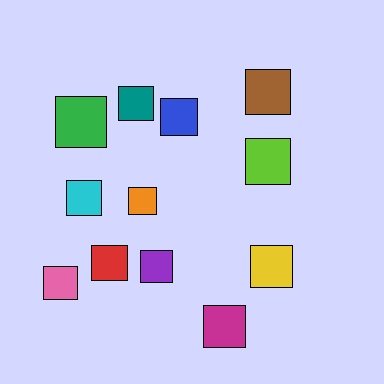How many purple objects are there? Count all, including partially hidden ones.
There is 1 purple object.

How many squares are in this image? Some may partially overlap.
There are 12 squares.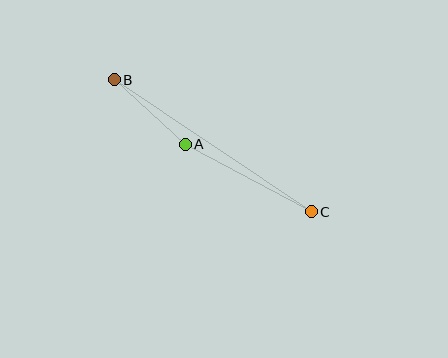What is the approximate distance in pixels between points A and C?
The distance between A and C is approximately 143 pixels.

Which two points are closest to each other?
Points A and B are closest to each other.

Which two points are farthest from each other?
Points B and C are farthest from each other.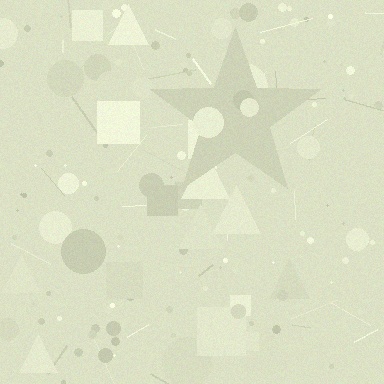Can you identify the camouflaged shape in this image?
The camouflaged shape is a star.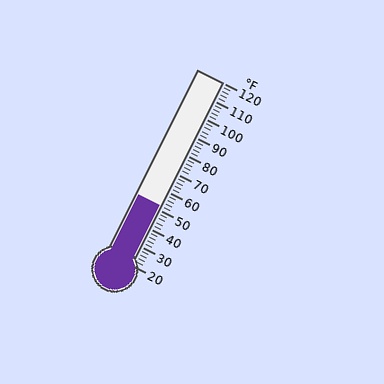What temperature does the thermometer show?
The thermometer shows approximately 52°F.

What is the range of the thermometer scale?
The thermometer scale ranges from 20°F to 120°F.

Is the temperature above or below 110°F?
The temperature is below 110°F.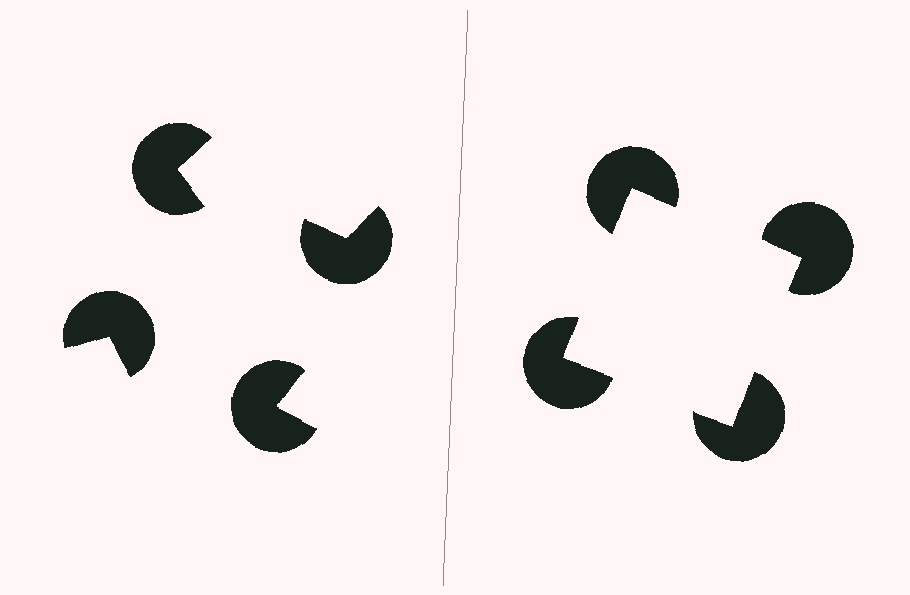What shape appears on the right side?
An illusory square.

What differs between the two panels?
The pac-man discs are positioned identically on both sides; only the wedge orientations differ. On the right they align to a square; on the left they are misaligned.